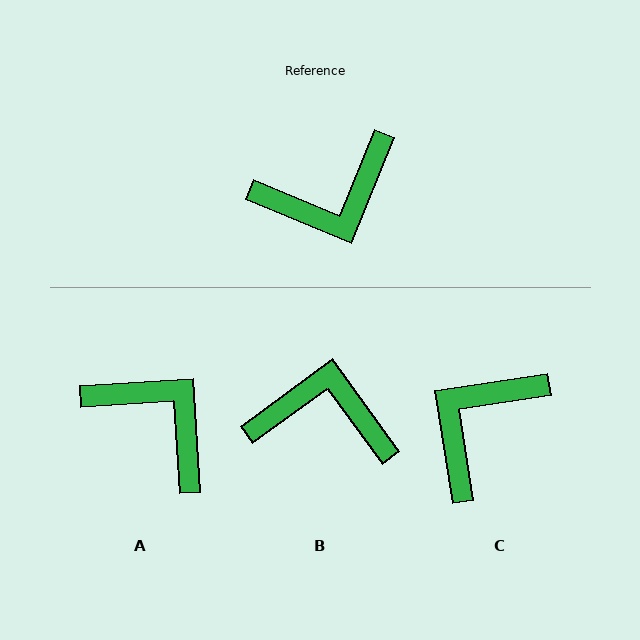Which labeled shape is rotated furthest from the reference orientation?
C, about 149 degrees away.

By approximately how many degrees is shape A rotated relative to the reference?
Approximately 116 degrees counter-clockwise.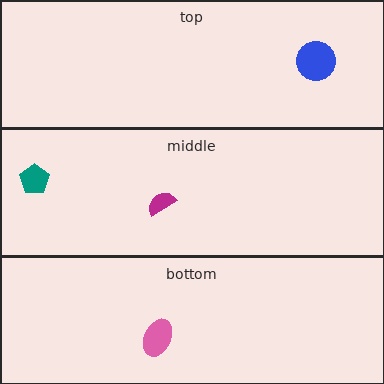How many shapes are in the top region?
1.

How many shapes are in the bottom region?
1.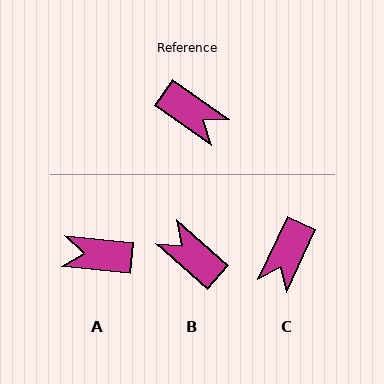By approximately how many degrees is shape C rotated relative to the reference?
Approximately 80 degrees clockwise.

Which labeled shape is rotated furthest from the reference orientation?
B, about 173 degrees away.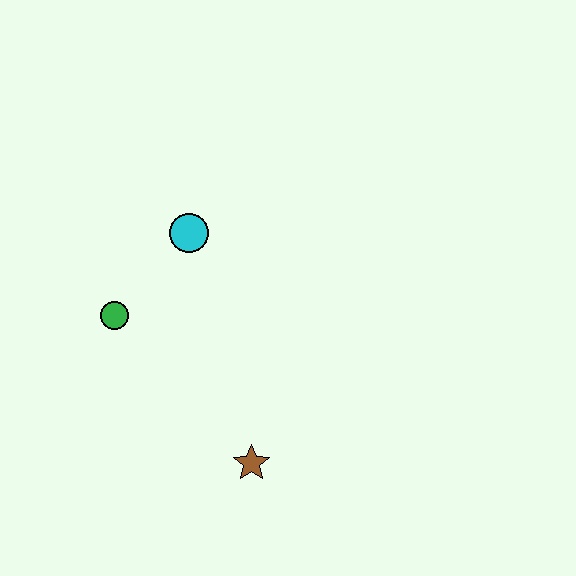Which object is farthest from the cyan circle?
The brown star is farthest from the cyan circle.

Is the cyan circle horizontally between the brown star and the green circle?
Yes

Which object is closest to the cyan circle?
The green circle is closest to the cyan circle.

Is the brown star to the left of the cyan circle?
No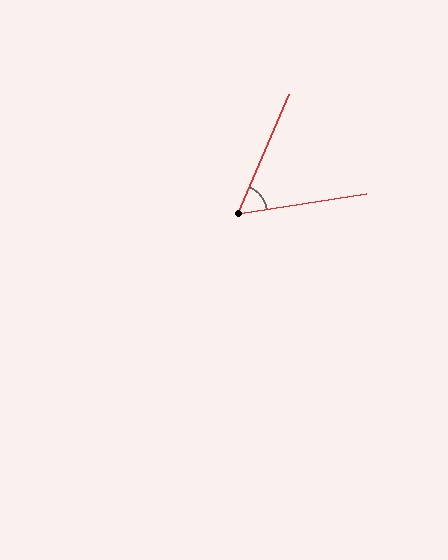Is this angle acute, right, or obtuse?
It is acute.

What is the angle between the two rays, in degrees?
Approximately 58 degrees.